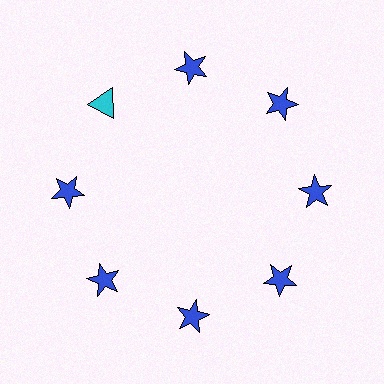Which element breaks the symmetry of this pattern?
The cyan triangle at roughly the 10 o'clock position breaks the symmetry. All other shapes are blue stars.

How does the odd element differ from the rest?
It differs in both color (cyan instead of blue) and shape (triangle instead of star).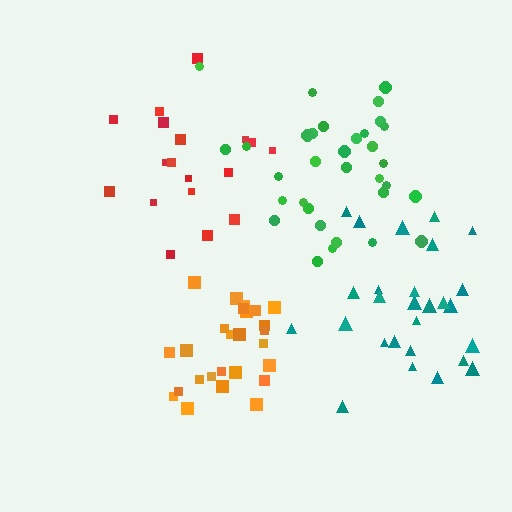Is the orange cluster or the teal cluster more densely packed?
Orange.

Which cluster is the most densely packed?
Orange.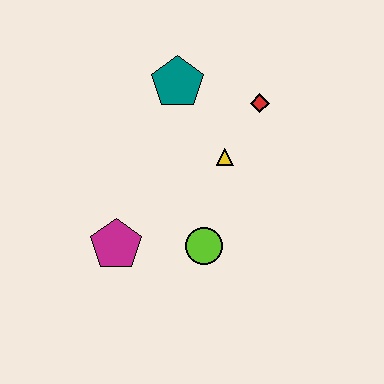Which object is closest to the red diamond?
The yellow triangle is closest to the red diamond.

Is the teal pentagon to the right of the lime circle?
No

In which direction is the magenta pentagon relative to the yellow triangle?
The magenta pentagon is to the left of the yellow triangle.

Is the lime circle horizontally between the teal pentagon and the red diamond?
Yes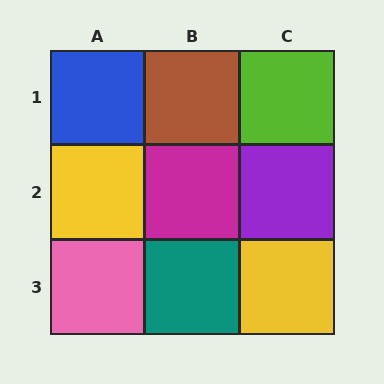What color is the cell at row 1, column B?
Brown.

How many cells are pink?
1 cell is pink.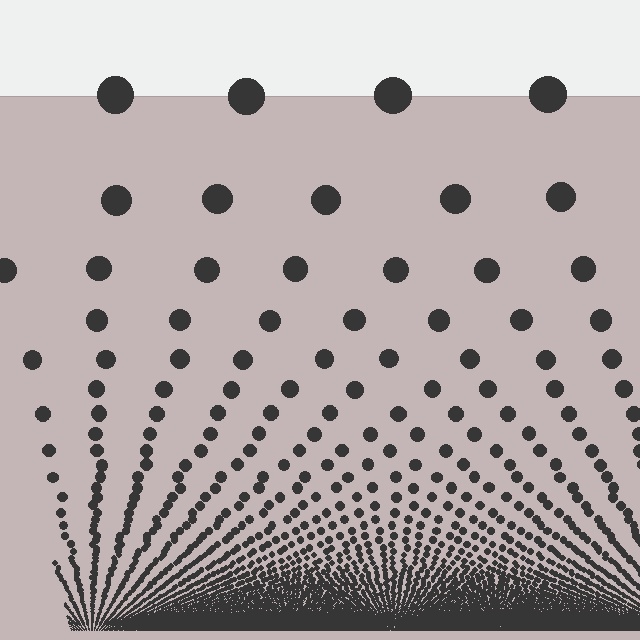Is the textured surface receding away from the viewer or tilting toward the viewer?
The surface appears to tilt toward the viewer. Texture elements get larger and sparser toward the top.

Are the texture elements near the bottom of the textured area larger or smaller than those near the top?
Smaller. The gradient is inverted — elements near the bottom are smaller and denser.